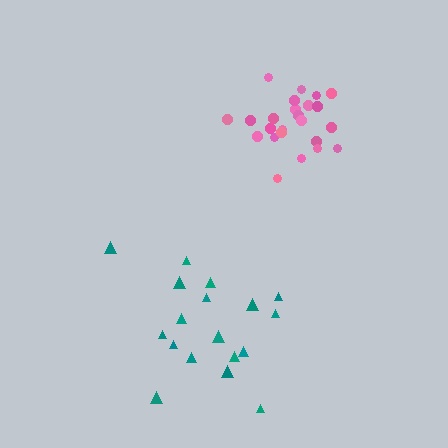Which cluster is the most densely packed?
Pink.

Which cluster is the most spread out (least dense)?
Teal.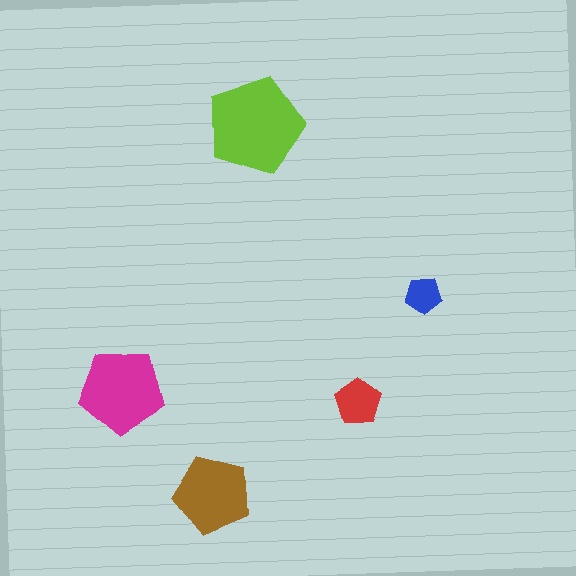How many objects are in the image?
There are 5 objects in the image.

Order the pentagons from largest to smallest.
the lime one, the magenta one, the brown one, the red one, the blue one.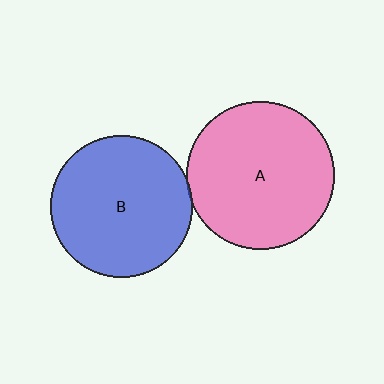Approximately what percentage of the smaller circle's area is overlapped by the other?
Approximately 5%.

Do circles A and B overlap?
Yes.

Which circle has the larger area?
Circle A (pink).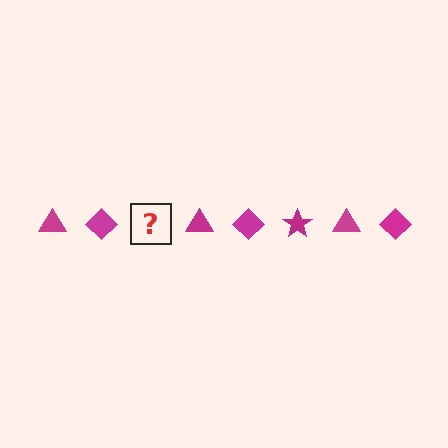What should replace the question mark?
The question mark should be replaced with a magenta star.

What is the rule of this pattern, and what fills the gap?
The rule is that the pattern cycles through triangle, diamond, star shapes in magenta. The gap should be filled with a magenta star.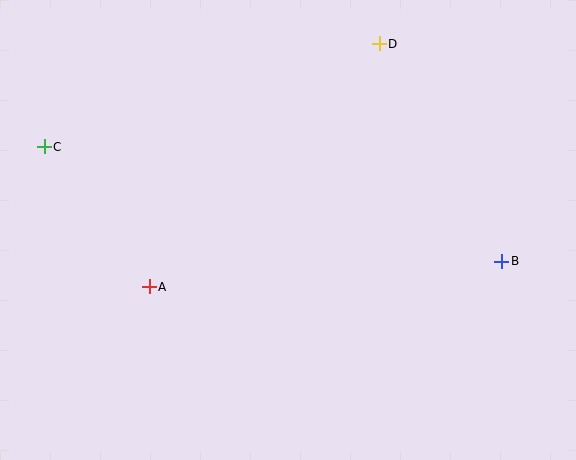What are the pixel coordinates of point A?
Point A is at (149, 287).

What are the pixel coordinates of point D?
Point D is at (379, 44).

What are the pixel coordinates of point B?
Point B is at (502, 261).